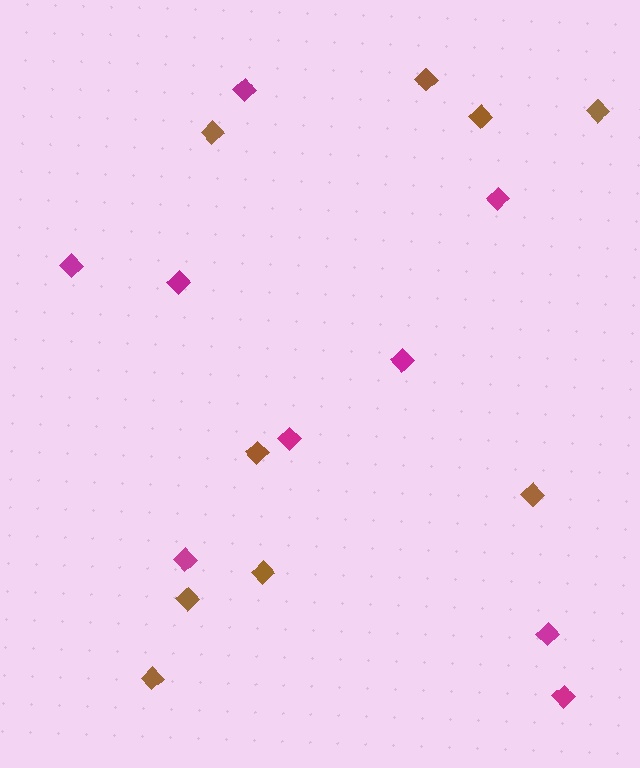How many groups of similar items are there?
There are 2 groups: one group of magenta diamonds (9) and one group of brown diamonds (9).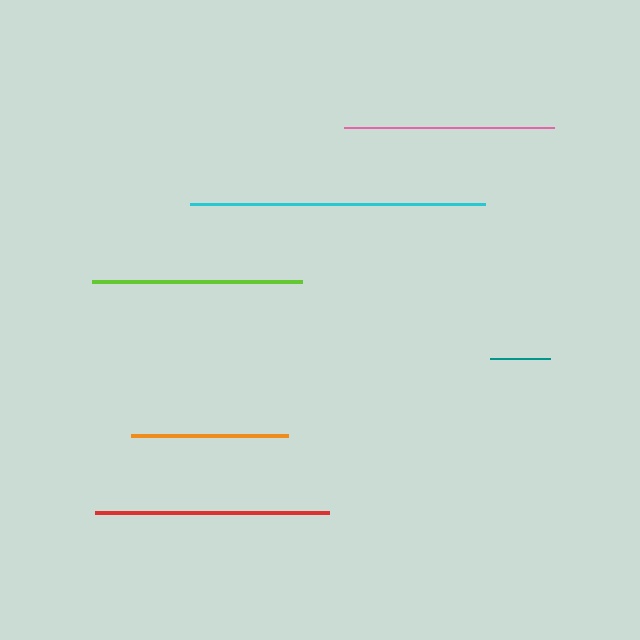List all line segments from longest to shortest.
From longest to shortest: cyan, red, lime, pink, orange, teal.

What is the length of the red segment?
The red segment is approximately 234 pixels long.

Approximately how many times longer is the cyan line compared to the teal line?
The cyan line is approximately 4.9 times the length of the teal line.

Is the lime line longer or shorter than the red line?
The red line is longer than the lime line.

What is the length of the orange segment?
The orange segment is approximately 156 pixels long.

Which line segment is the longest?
The cyan line is the longest at approximately 295 pixels.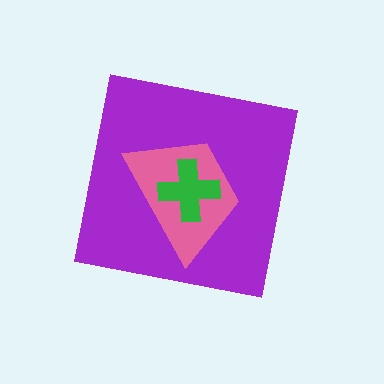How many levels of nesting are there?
3.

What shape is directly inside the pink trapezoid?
The green cross.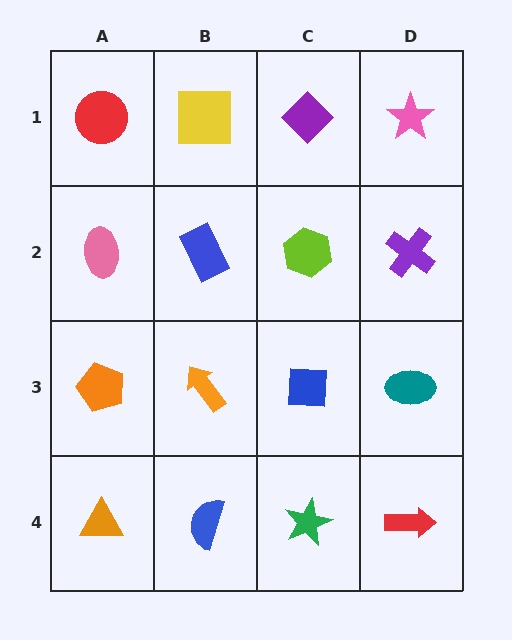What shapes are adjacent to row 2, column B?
A yellow square (row 1, column B), an orange arrow (row 3, column B), a pink ellipse (row 2, column A), a lime hexagon (row 2, column C).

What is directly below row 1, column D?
A purple cross.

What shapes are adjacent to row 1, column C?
A lime hexagon (row 2, column C), a yellow square (row 1, column B), a pink star (row 1, column D).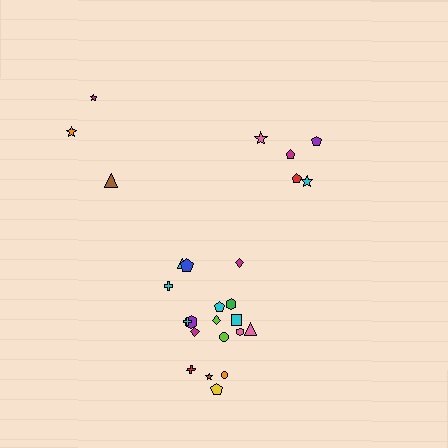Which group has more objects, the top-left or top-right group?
The top-right group.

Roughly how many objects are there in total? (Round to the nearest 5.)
Roughly 25 objects in total.